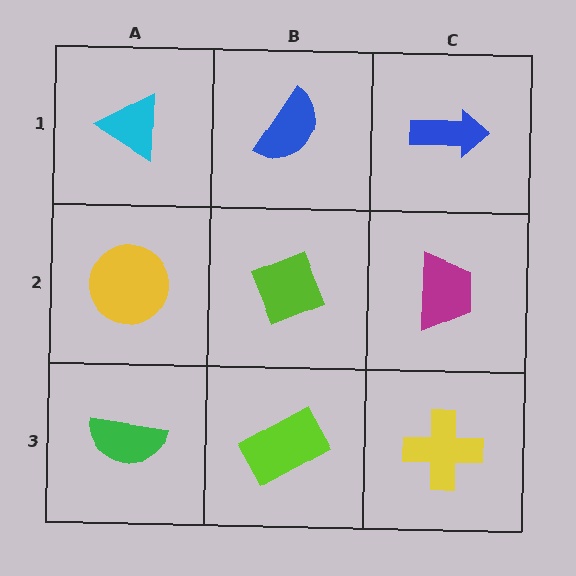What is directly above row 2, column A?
A cyan triangle.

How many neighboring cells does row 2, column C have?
3.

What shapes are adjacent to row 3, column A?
A yellow circle (row 2, column A), a lime rectangle (row 3, column B).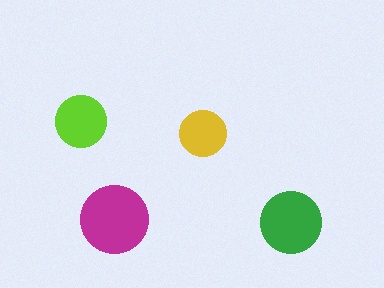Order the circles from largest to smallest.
the magenta one, the green one, the lime one, the yellow one.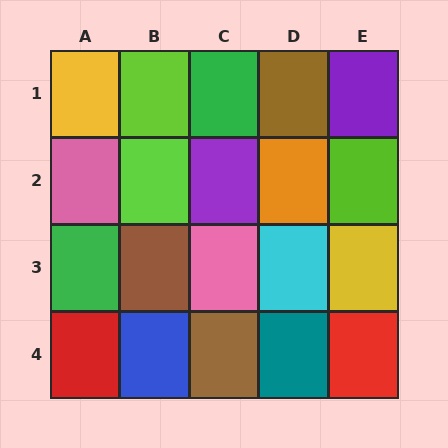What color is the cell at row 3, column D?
Cyan.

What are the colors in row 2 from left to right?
Pink, lime, purple, orange, lime.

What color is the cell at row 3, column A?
Green.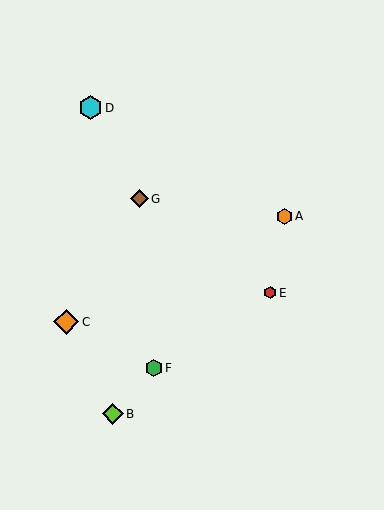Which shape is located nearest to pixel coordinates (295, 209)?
The orange hexagon (labeled A) at (284, 216) is nearest to that location.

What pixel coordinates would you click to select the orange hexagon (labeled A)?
Click at (284, 216) to select the orange hexagon A.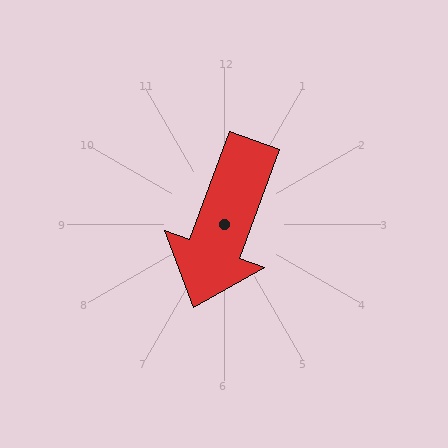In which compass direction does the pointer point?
South.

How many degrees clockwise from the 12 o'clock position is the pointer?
Approximately 200 degrees.